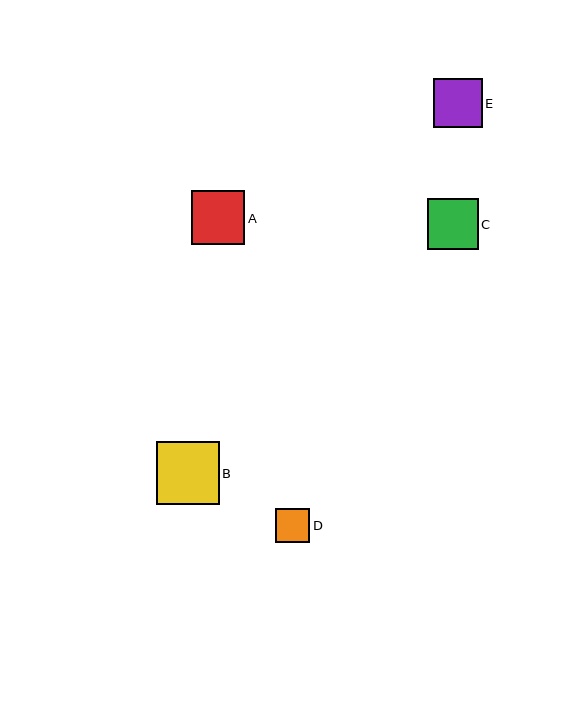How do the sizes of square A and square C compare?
Square A and square C are approximately the same size.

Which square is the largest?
Square B is the largest with a size of approximately 63 pixels.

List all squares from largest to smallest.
From largest to smallest: B, A, C, E, D.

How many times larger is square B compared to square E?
Square B is approximately 1.3 times the size of square E.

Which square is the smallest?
Square D is the smallest with a size of approximately 34 pixels.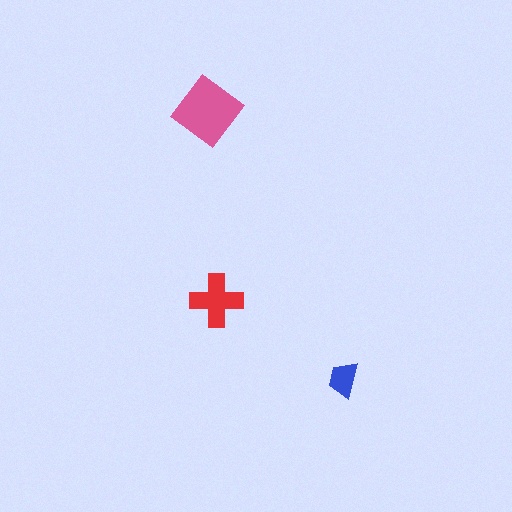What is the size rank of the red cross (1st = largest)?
2nd.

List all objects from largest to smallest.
The pink diamond, the red cross, the blue trapezoid.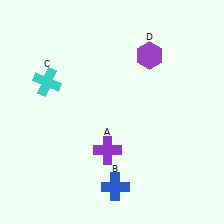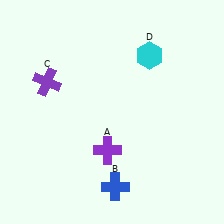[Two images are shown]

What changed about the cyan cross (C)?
In Image 1, C is cyan. In Image 2, it changed to purple.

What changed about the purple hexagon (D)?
In Image 1, D is purple. In Image 2, it changed to cyan.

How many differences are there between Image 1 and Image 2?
There are 2 differences between the two images.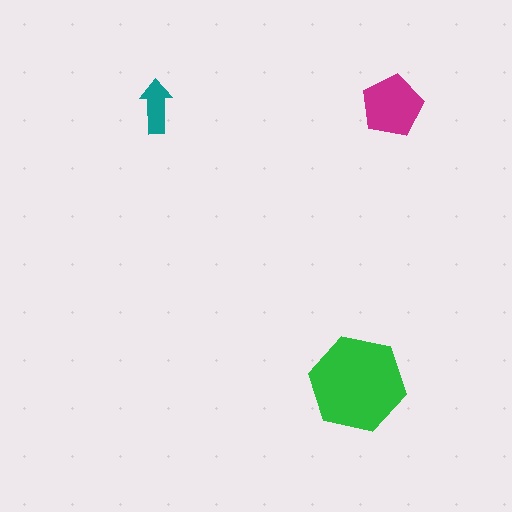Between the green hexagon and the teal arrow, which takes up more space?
The green hexagon.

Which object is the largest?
The green hexagon.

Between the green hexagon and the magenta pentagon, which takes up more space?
The green hexagon.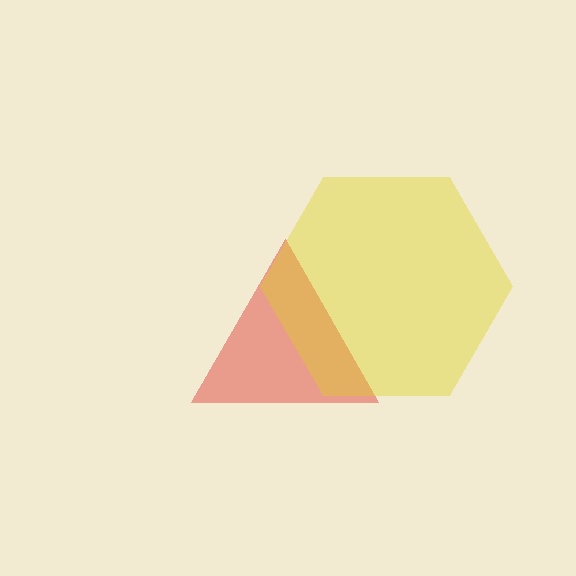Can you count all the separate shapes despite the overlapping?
Yes, there are 2 separate shapes.